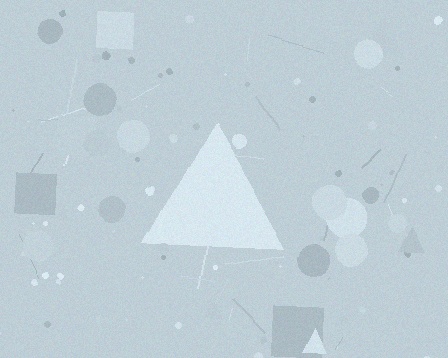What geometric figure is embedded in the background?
A triangle is embedded in the background.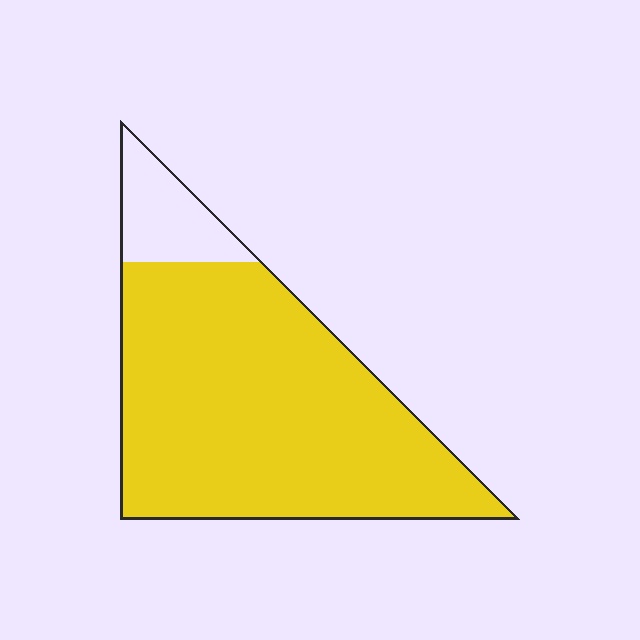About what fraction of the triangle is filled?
About seven eighths (7/8).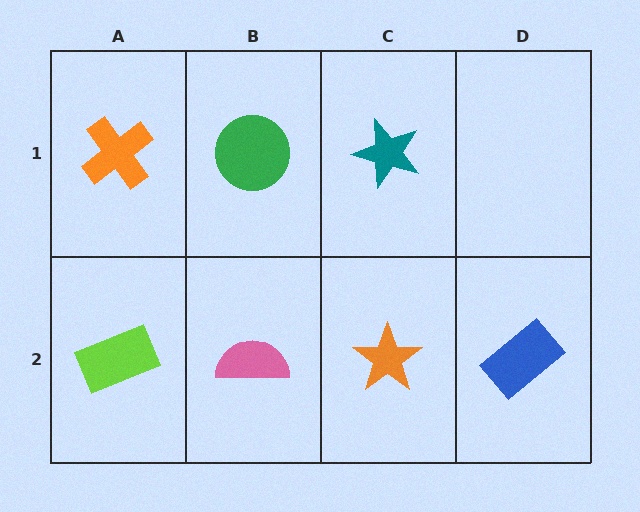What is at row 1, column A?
An orange cross.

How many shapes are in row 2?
4 shapes.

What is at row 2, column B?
A pink semicircle.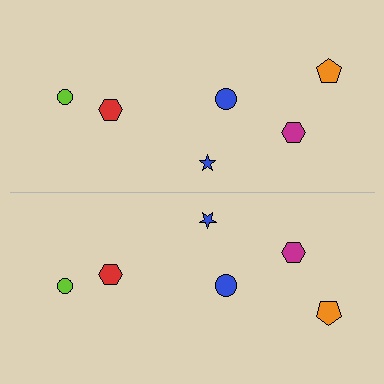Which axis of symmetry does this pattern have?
The pattern has a horizontal axis of symmetry running through the center of the image.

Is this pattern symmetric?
Yes, this pattern has bilateral (reflection) symmetry.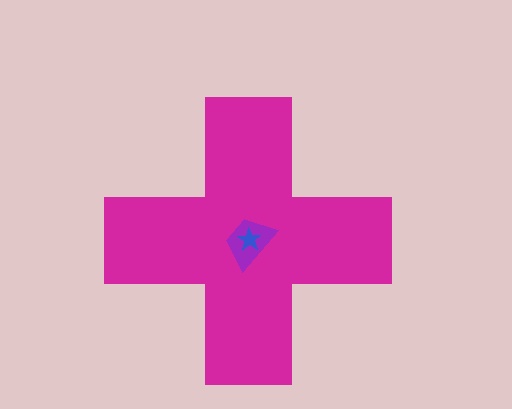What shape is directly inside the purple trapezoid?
The blue star.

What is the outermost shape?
The magenta cross.